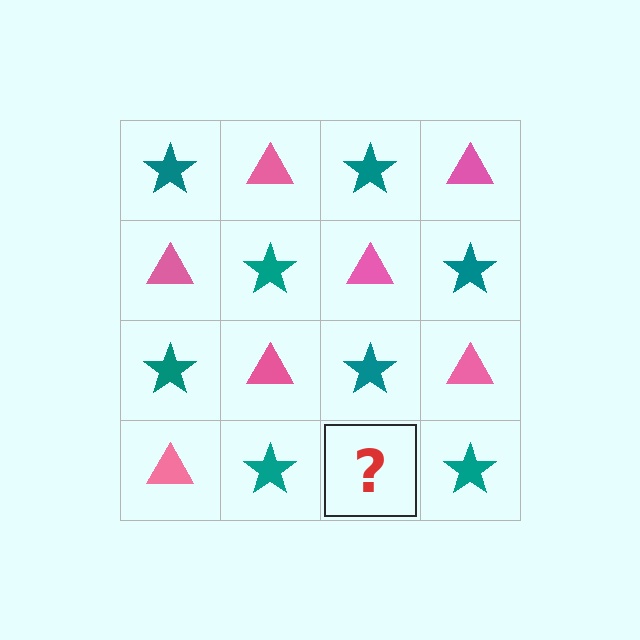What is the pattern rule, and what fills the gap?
The rule is that it alternates teal star and pink triangle in a checkerboard pattern. The gap should be filled with a pink triangle.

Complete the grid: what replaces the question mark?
The question mark should be replaced with a pink triangle.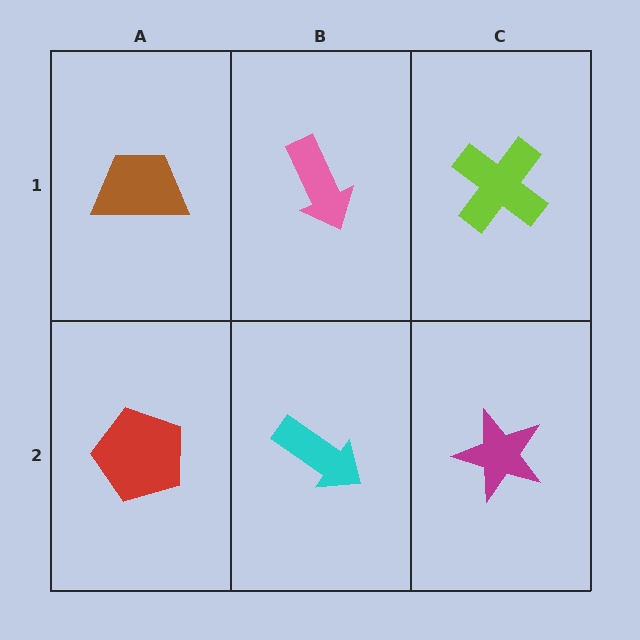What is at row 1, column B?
A pink arrow.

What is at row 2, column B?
A cyan arrow.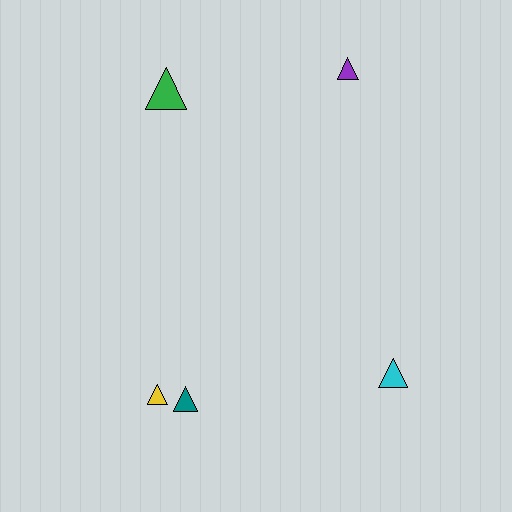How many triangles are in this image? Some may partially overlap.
There are 5 triangles.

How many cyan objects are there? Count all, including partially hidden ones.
There is 1 cyan object.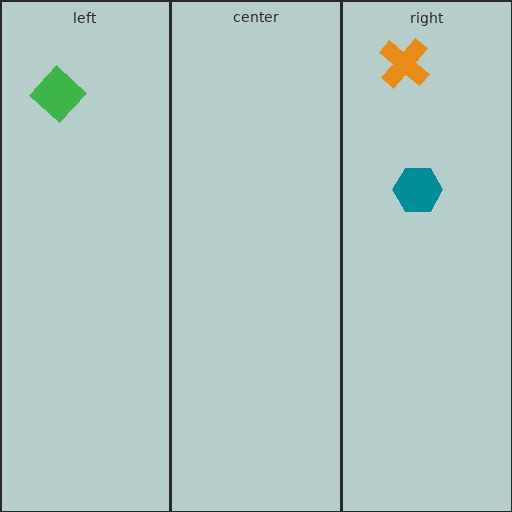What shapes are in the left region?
The green diamond.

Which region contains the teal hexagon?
The right region.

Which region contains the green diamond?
The left region.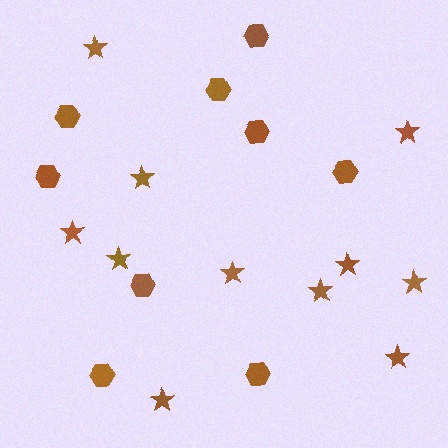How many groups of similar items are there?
There are 2 groups: one group of stars (11) and one group of hexagons (9).